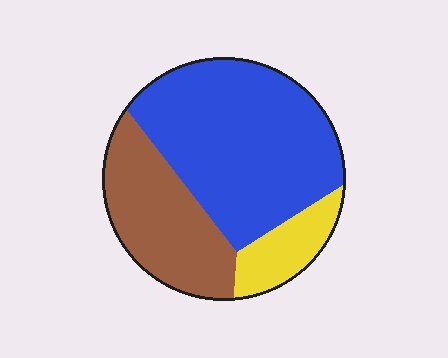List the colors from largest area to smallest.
From largest to smallest: blue, brown, yellow.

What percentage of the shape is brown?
Brown takes up about one third (1/3) of the shape.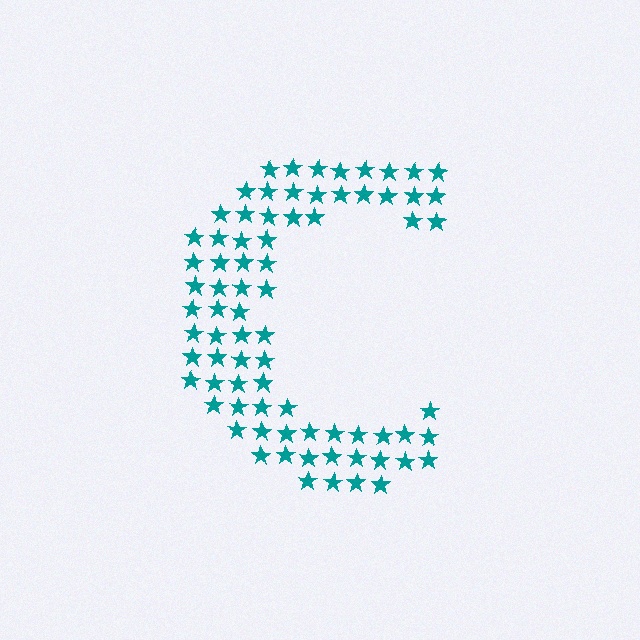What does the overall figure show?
The overall figure shows the letter C.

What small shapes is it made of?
It is made of small stars.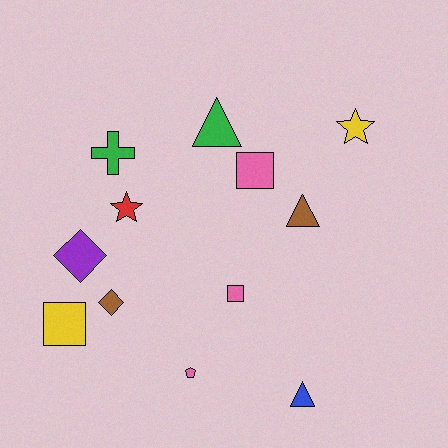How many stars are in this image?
There are 2 stars.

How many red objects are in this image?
There is 1 red object.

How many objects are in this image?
There are 12 objects.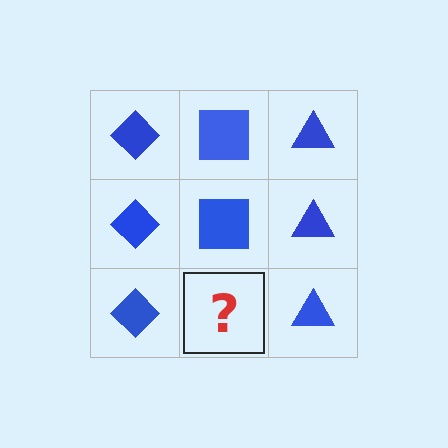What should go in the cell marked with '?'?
The missing cell should contain a blue square.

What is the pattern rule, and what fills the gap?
The rule is that each column has a consistent shape. The gap should be filled with a blue square.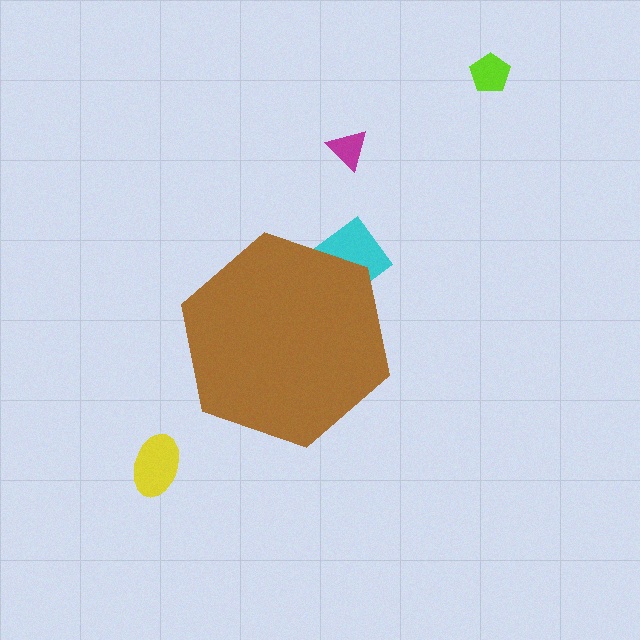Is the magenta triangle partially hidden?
No, the magenta triangle is fully visible.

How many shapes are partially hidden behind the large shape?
1 shape is partially hidden.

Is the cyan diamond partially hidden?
Yes, the cyan diamond is partially hidden behind the brown hexagon.